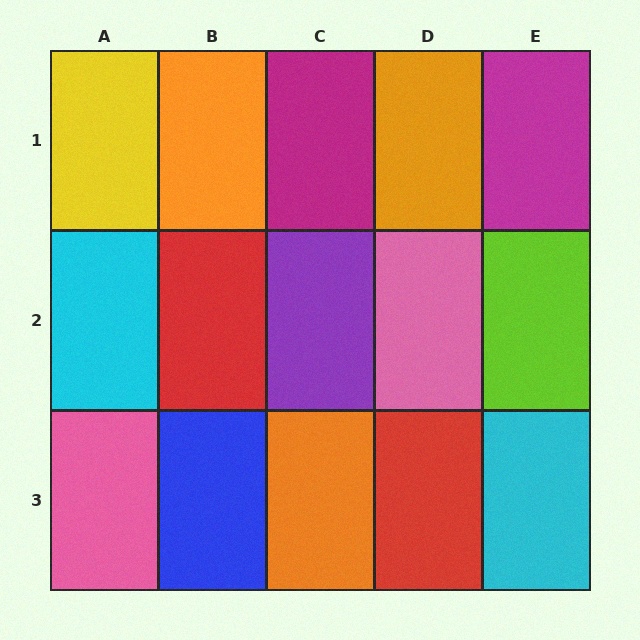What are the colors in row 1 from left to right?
Yellow, orange, magenta, orange, magenta.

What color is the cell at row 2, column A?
Cyan.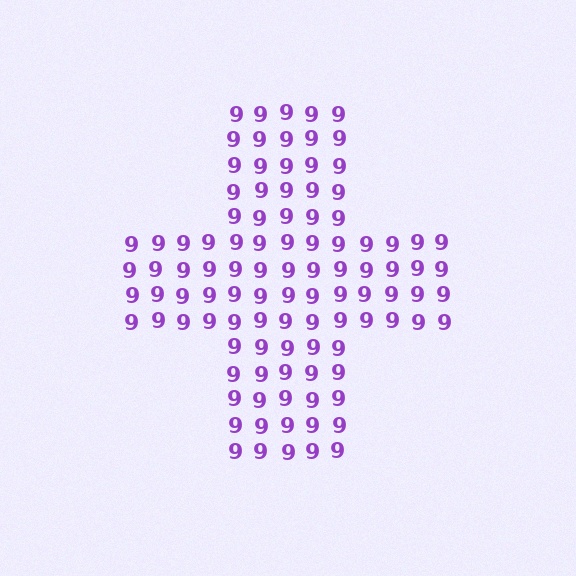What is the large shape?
The large shape is a cross.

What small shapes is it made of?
It is made of small digit 9's.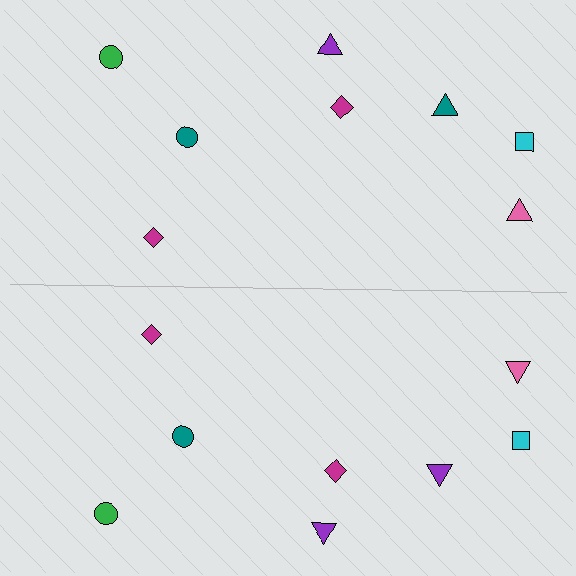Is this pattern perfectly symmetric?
No, the pattern is not perfectly symmetric. The purple triangle on the bottom side breaks the symmetry — its mirror counterpart is teal.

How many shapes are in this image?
There are 16 shapes in this image.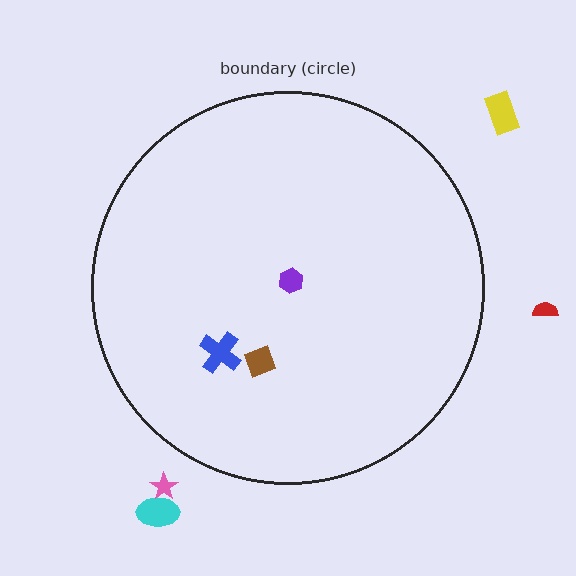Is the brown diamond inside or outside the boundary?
Inside.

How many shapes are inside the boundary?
3 inside, 4 outside.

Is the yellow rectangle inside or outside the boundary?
Outside.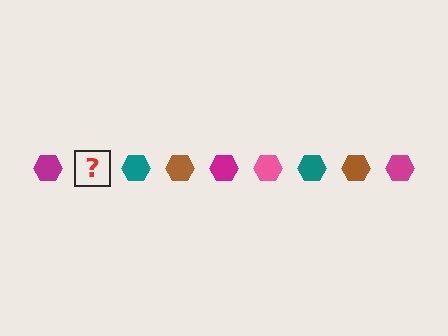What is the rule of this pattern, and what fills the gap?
The rule is that the pattern cycles through magenta, pink, teal, brown hexagons. The gap should be filled with a pink hexagon.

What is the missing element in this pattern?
The missing element is a pink hexagon.